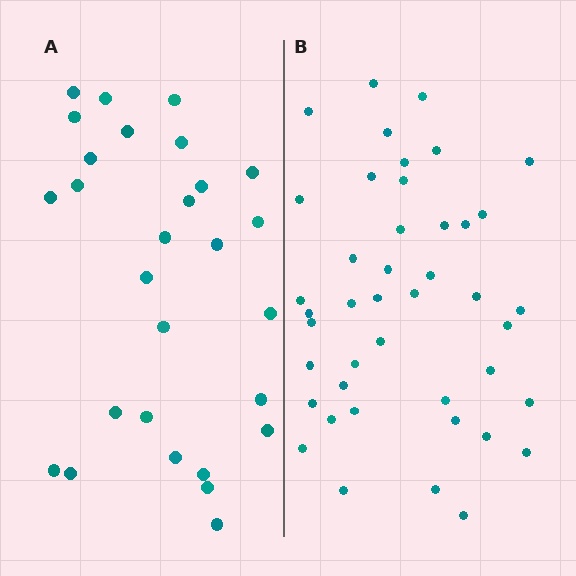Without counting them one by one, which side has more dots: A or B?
Region B (the right region) has more dots.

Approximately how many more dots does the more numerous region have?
Region B has approximately 15 more dots than region A.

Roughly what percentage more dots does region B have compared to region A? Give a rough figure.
About 55% more.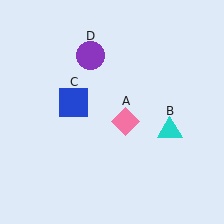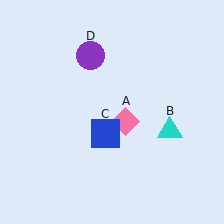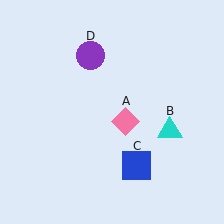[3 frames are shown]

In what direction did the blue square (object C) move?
The blue square (object C) moved down and to the right.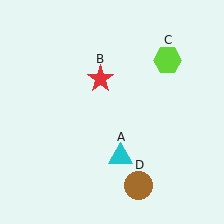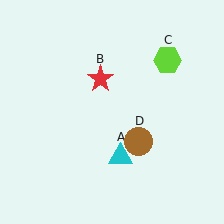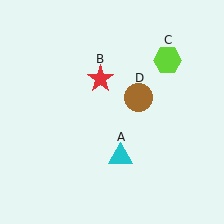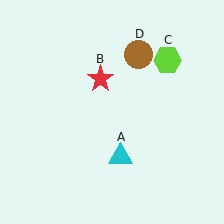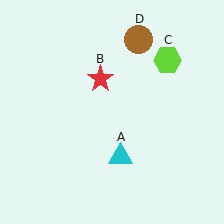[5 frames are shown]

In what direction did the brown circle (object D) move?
The brown circle (object D) moved up.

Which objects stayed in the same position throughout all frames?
Cyan triangle (object A) and red star (object B) and lime hexagon (object C) remained stationary.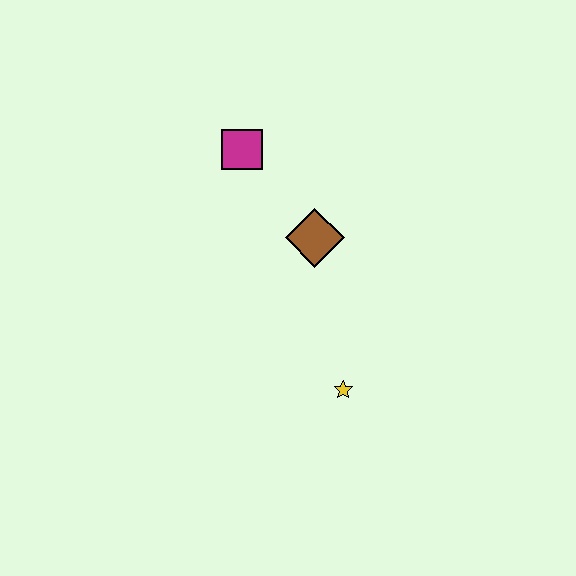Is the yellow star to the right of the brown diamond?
Yes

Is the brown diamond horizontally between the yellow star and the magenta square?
Yes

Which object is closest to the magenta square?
The brown diamond is closest to the magenta square.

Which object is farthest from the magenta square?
The yellow star is farthest from the magenta square.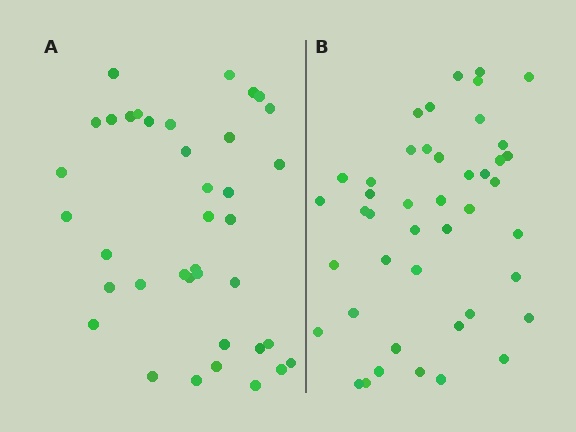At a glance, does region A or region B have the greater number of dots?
Region B (the right region) has more dots.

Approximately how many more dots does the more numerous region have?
Region B has about 6 more dots than region A.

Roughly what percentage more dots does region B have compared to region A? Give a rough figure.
About 15% more.